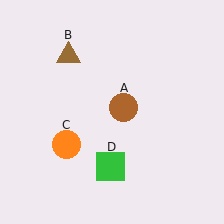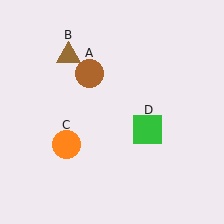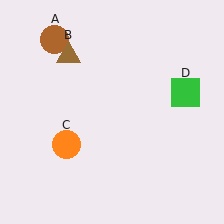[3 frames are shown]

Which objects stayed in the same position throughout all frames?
Brown triangle (object B) and orange circle (object C) remained stationary.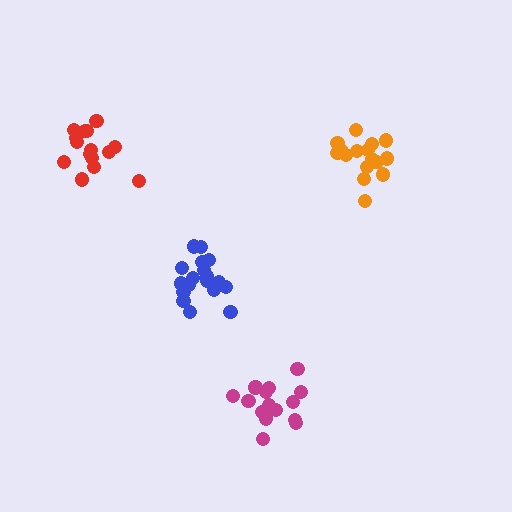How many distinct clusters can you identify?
There are 4 distinct clusters.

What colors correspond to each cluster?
The clusters are colored: blue, red, orange, magenta.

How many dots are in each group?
Group 1: 19 dots, Group 2: 15 dots, Group 3: 16 dots, Group 4: 15 dots (65 total).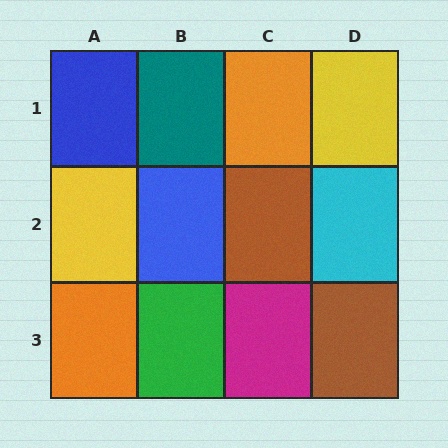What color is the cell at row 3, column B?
Green.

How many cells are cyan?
1 cell is cyan.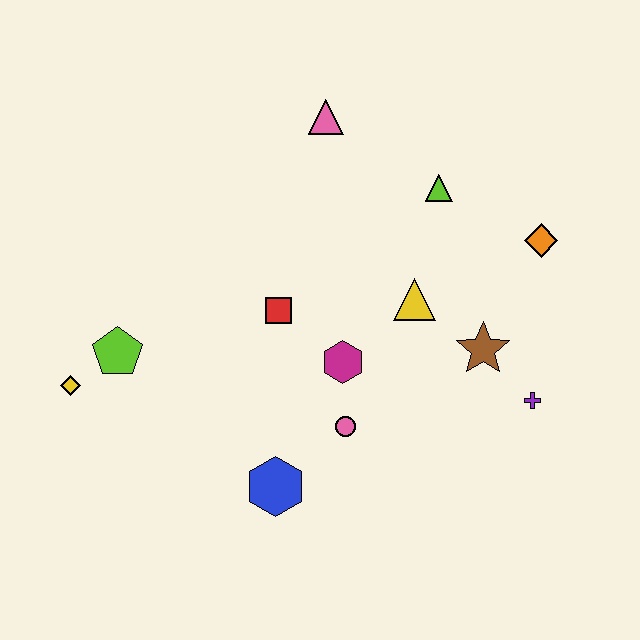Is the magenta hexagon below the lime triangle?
Yes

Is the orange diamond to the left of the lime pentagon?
No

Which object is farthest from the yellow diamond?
The orange diamond is farthest from the yellow diamond.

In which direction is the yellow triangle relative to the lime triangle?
The yellow triangle is below the lime triangle.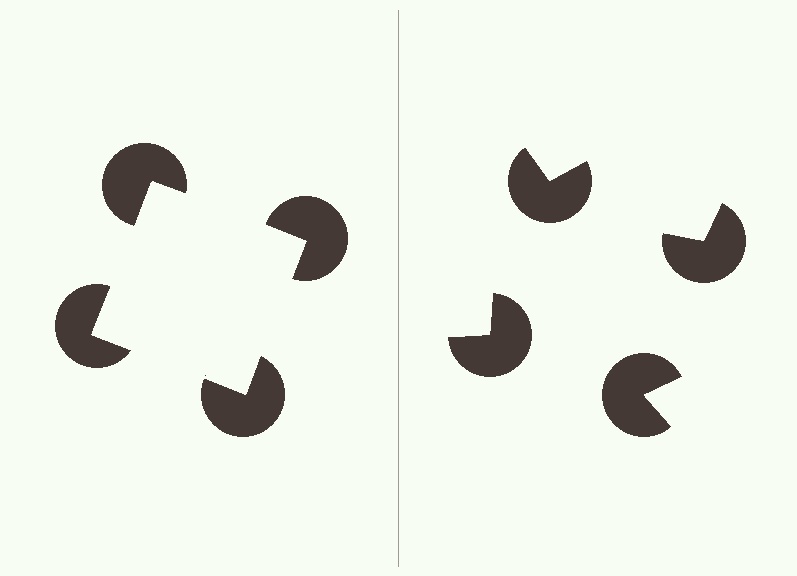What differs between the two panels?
The pac-man discs are positioned identically on both sides; only the wedge orientations differ. On the left they align to a square; on the right they are misaligned.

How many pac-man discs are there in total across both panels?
8 — 4 on each side.